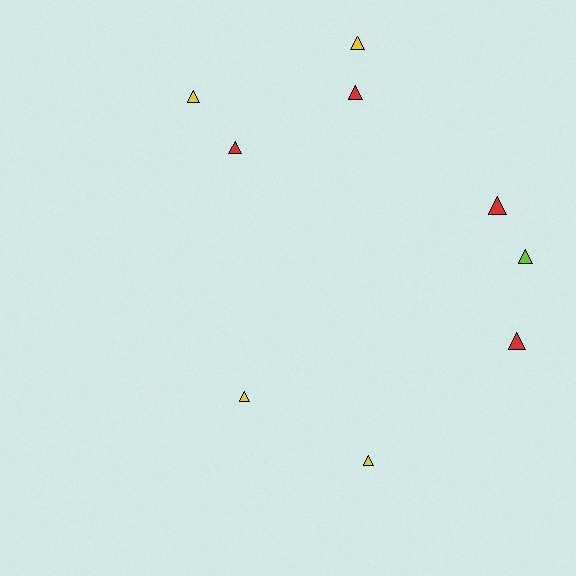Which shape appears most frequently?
Triangle, with 9 objects.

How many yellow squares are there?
There are no yellow squares.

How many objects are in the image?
There are 9 objects.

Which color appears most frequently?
Yellow, with 4 objects.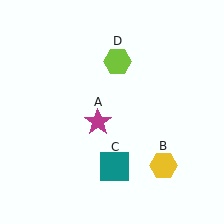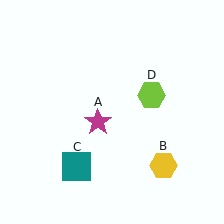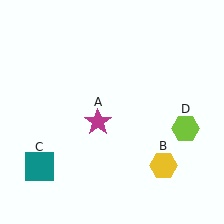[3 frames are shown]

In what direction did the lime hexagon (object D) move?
The lime hexagon (object D) moved down and to the right.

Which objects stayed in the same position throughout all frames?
Magenta star (object A) and yellow hexagon (object B) remained stationary.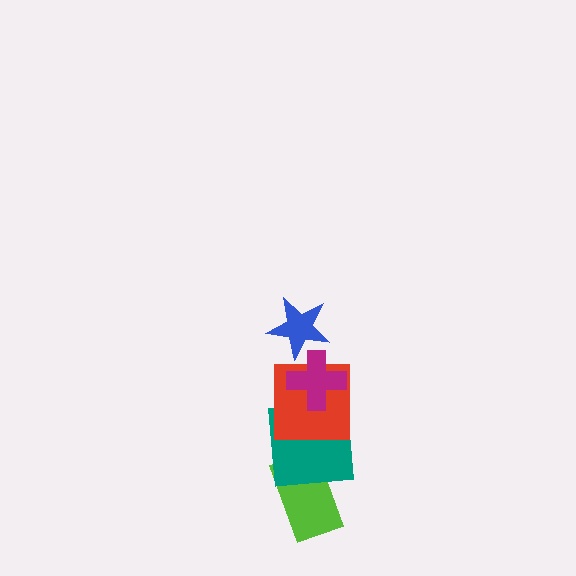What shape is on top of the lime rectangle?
The teal square is on top of the lime rectangle.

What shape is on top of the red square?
The magenta cross is on top of the red square.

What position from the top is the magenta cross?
The magenta cross is 2nd from the top.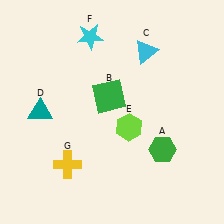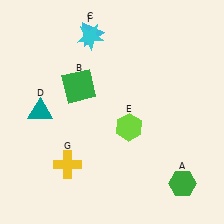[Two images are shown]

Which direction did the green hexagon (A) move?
The green hexagon (A) moved down.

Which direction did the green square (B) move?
The green square (B) moved left.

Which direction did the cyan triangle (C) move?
The cyan triangle (C) moved left.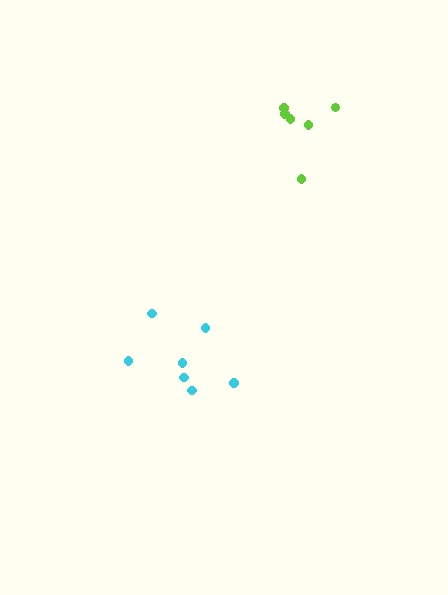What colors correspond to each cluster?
The clusters are colored: lime, cyan.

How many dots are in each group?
Group 1: 6 dots, Group 2: 7 dots (13 total).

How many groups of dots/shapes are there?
There are 2 groups.